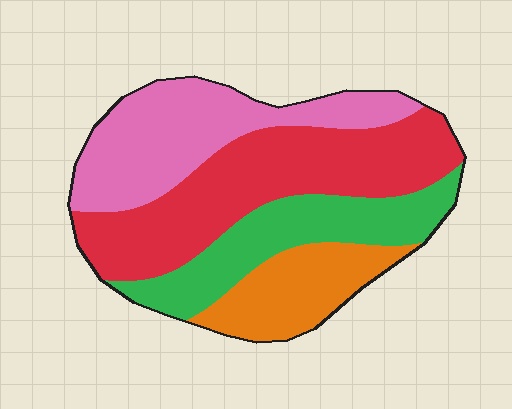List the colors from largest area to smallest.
From largest to smallest: red, pink, green, orange.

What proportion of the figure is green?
Green takes up about one fifth (1/5) of the figure.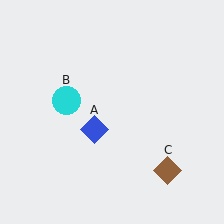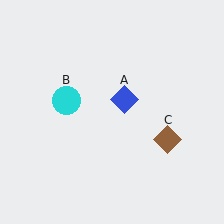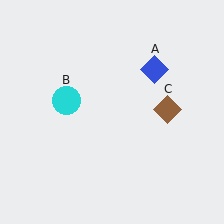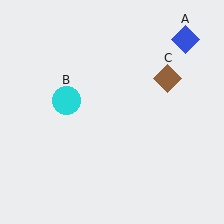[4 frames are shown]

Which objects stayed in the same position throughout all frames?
Cyan circle (object B) remained stationary.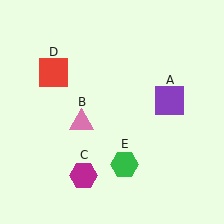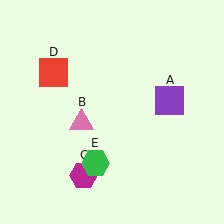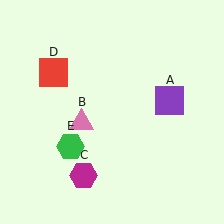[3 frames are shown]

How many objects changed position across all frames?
1 object changed position: green hexagon (object E).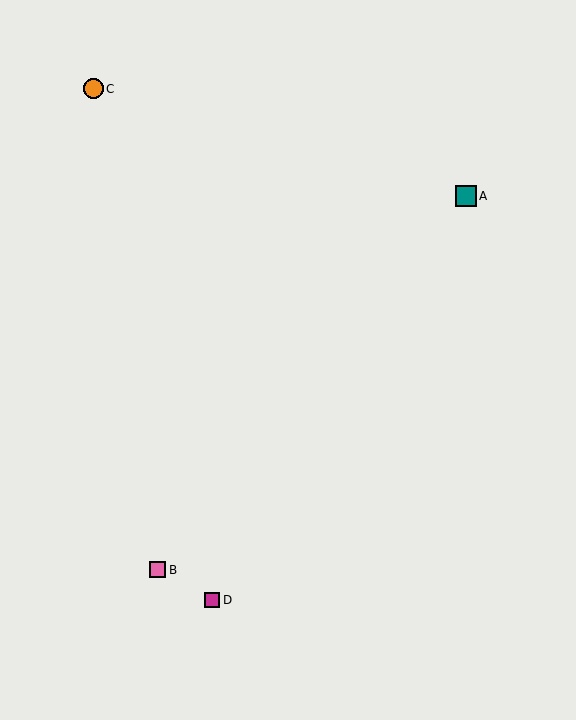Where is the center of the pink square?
The center of the pink square is at (158, 570).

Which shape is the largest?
The teal square (labeled A) is the largest.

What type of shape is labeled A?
Shape A is a teal square.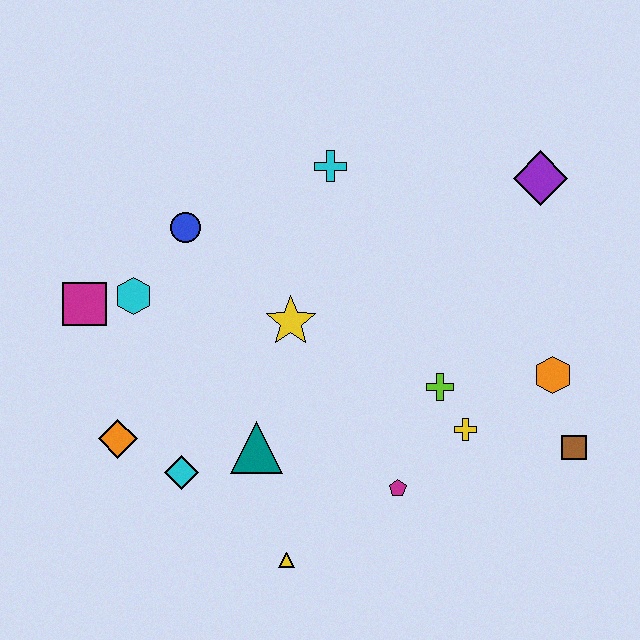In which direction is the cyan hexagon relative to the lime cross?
The cyan hexagon is to the left of the lime cross.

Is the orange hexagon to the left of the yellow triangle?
No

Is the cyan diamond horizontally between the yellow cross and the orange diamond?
Yes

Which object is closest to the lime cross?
The yellow cross is closest to the lime cross.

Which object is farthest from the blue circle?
The brown square is farthest from the blue circle.